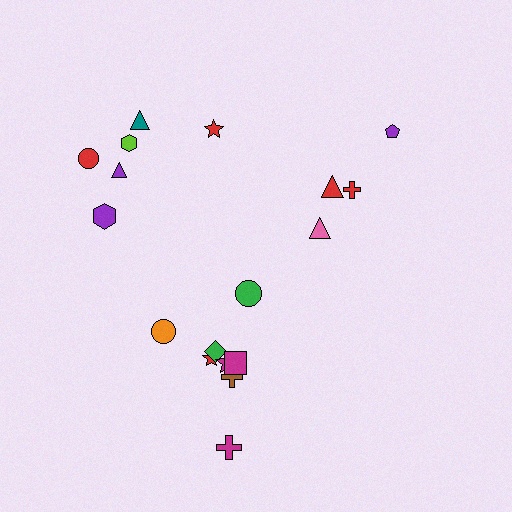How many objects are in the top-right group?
There are 4 objects.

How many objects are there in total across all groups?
There are 18 objects.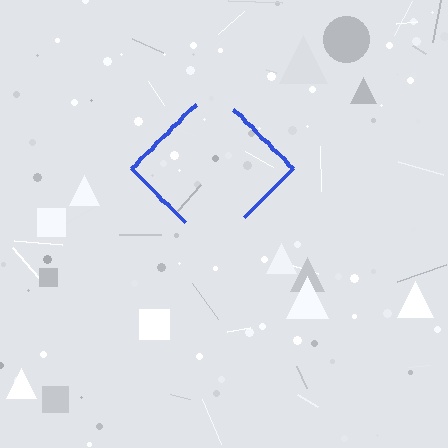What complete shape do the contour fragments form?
The contour fragments form a diamond.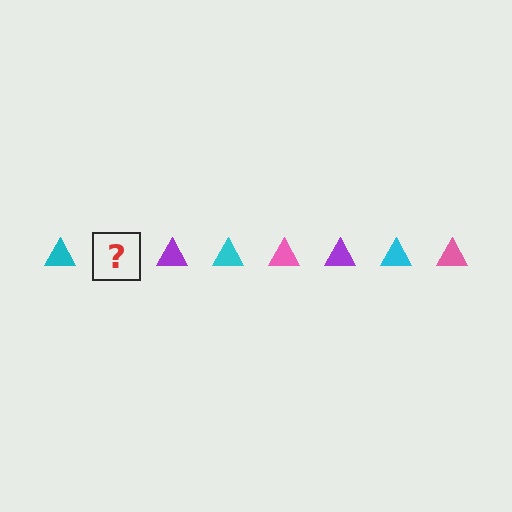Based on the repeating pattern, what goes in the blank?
The blank should be a pink triangle.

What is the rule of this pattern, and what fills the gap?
The rule is that the pattern cycles through cyan, pink, purple triangles. The gap should be filled with a pink triangle.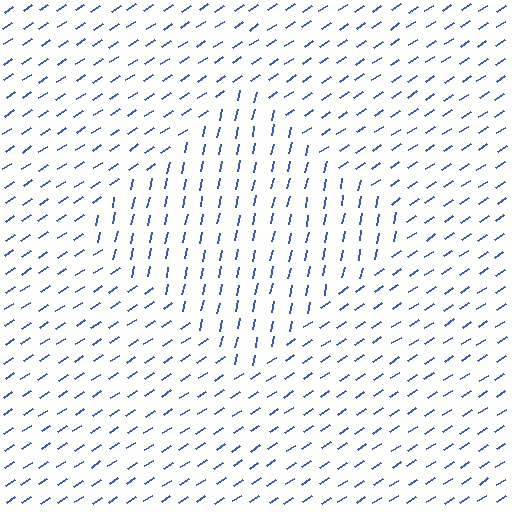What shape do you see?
I see a diamond.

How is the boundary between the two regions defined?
The boundary is defined purely by a change in line orientation (approximately 45 degrees difference). All lines are the same color and thickness.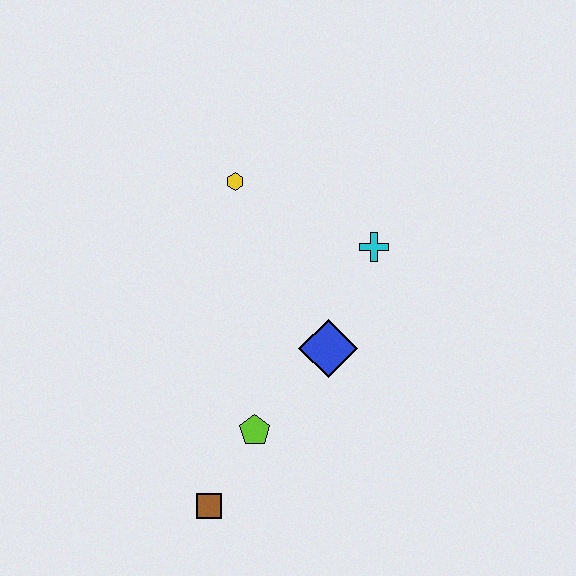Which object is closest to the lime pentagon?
The brown square is closest to the lime pentagon.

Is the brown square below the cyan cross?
Yes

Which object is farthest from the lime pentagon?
The yellow hexagon is farthest from the lime pentagon.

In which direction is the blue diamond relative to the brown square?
The blue diamond is above the brown square.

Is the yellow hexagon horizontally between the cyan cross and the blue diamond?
No